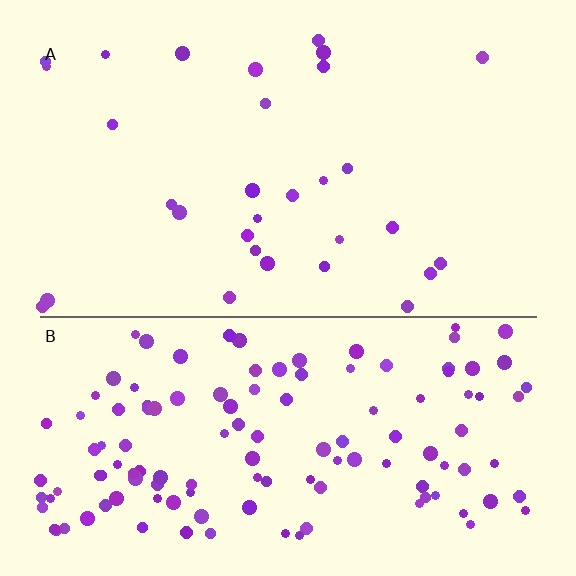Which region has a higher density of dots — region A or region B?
B (the bottom).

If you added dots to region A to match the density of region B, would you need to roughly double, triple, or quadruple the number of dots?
Approximately quadruple.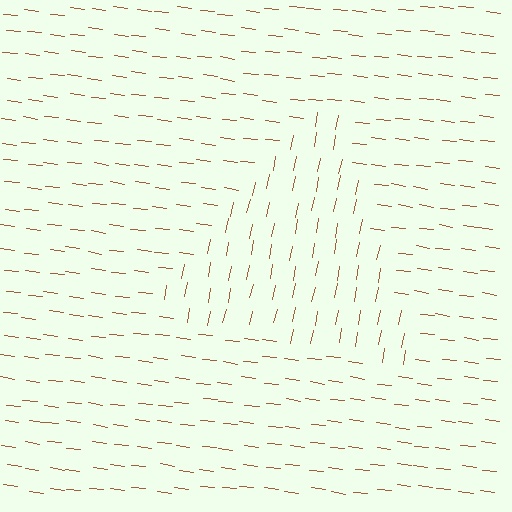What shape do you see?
I see a triangle.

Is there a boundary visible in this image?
Yes, there is a texture boundary formed by a change in line orientation.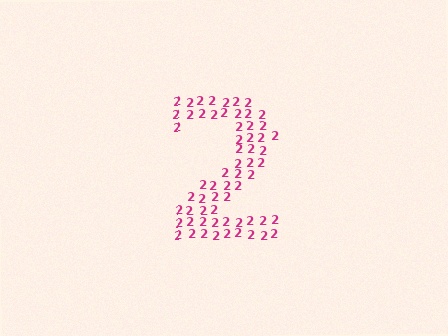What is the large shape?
The large shape is the digit 2.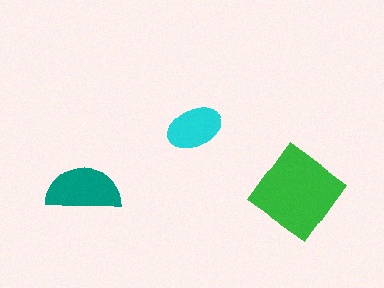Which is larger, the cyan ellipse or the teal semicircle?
The teal semicircle.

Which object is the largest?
The green diamond.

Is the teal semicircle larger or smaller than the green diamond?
Smaller.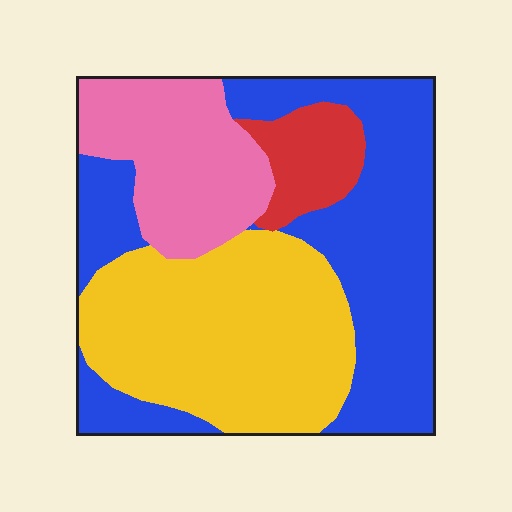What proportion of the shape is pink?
Pink covers 19% of the shape.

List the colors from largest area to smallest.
From largest to smallest: blue, yellow, pink, red.